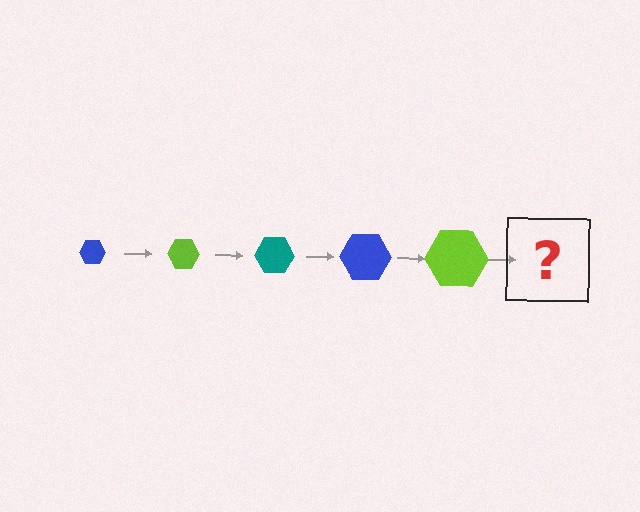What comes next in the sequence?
The next element should be a teal hexagon, larger than the previous one.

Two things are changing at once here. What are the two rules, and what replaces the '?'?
The two rules are that the hexagon grows larger each step and the color cycles through blue, lime, and teal. The '?' should be a teal hexagon, larger than the previous one.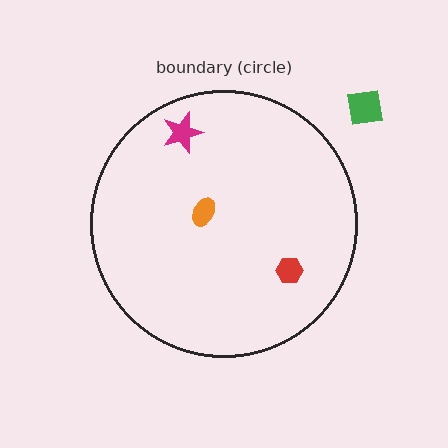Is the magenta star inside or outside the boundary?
Inside.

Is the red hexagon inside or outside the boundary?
Inside.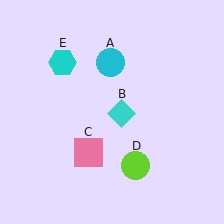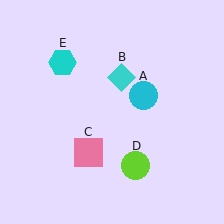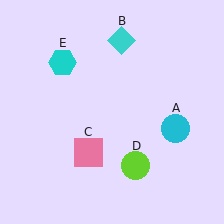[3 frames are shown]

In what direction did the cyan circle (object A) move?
The cyan circle (object A) moved down and to the right.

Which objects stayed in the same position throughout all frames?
Pink square (object C) and lime circle (object D) and cyan hexagon (object E) remained stationary.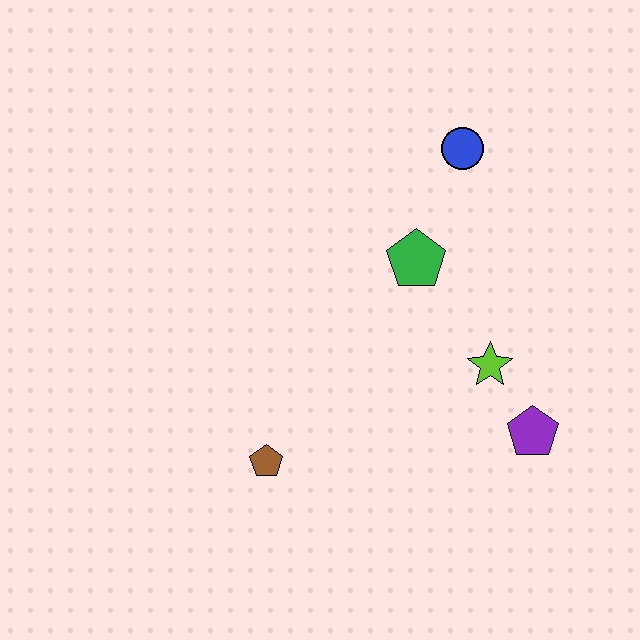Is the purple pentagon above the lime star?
No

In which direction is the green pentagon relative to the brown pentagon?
The green pentagon is above the brown pentagon.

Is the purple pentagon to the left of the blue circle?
No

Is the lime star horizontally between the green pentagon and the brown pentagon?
No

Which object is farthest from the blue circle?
The brown pentagon is farthest from the blue circle.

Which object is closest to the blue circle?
The green pentagon is closest to the blue circle.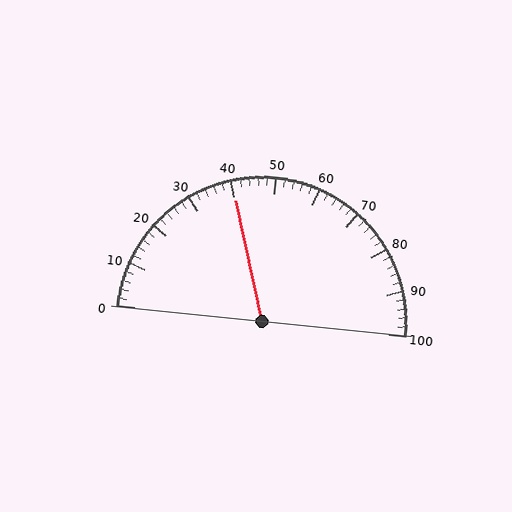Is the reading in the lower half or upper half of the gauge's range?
The reading is in the lower half of the range (0 to 100).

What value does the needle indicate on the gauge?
The needle indicates approximately 40.